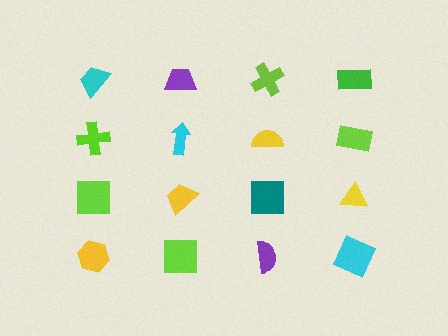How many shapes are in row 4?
4 shapes.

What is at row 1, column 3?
A lime cross.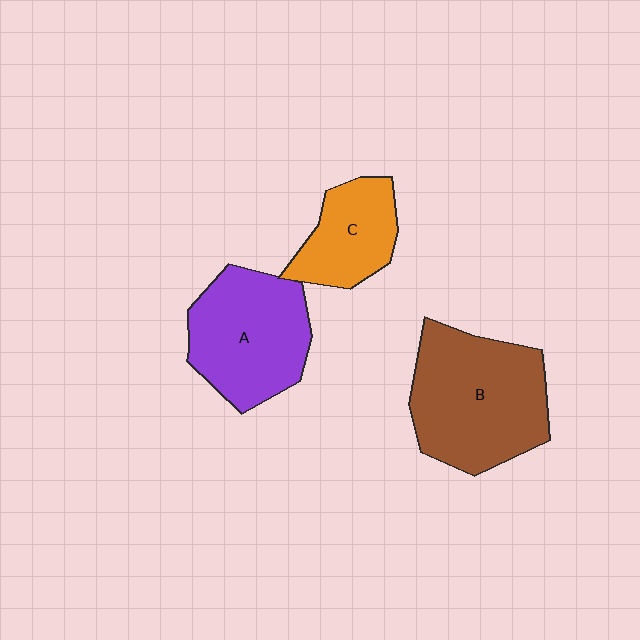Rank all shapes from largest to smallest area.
From largest to smallest: B (brown), A (purple), C (orange).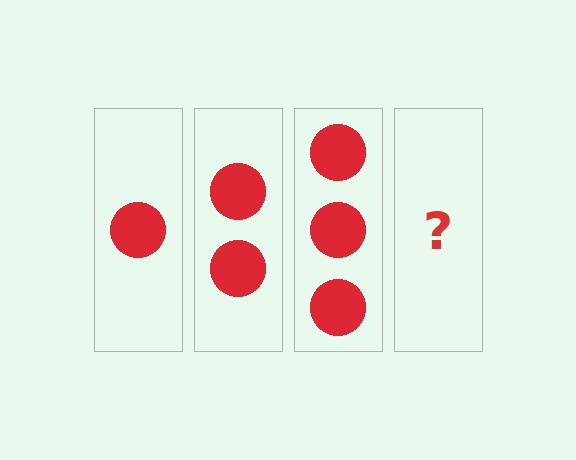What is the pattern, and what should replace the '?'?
The pattern is that each step adds one more circle. The '?' should be 4 circles.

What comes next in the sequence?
The next element should be 4 circles.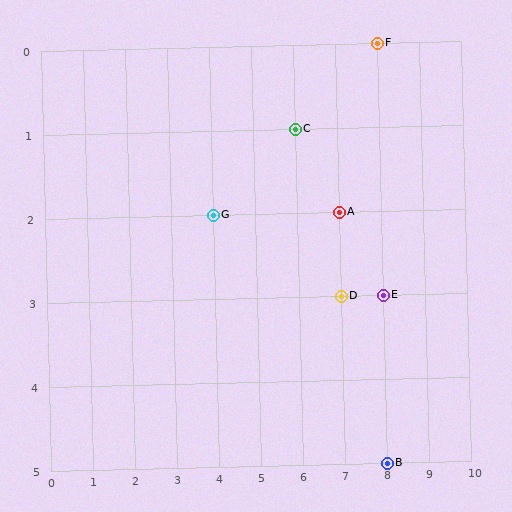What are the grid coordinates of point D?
Point D is at grid coordinates (7, 3).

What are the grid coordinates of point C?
Point C is at grid coordinates (6, 1).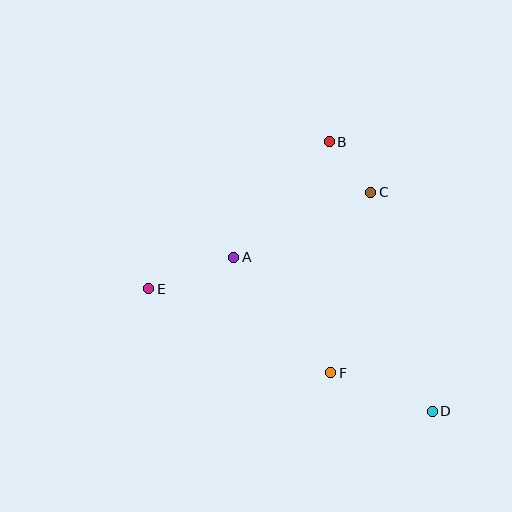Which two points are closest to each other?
Points B and C are closest to each other.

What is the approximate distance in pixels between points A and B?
The distance between A and B is approximately 150 pixels.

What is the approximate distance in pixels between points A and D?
The distance between A and D is approximately 251 pixels.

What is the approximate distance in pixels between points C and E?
The distance between C and E is approximately 242 pixels.